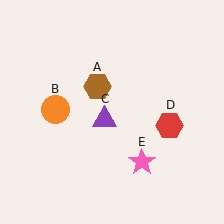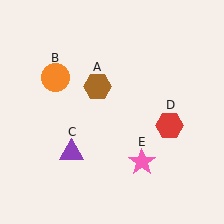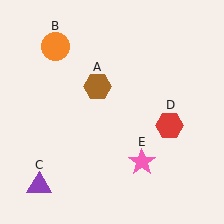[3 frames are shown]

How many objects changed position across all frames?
2 objects changed position: orange circle (object B), purple triangle (object C).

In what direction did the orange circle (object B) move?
The orange circle (object B) moved up.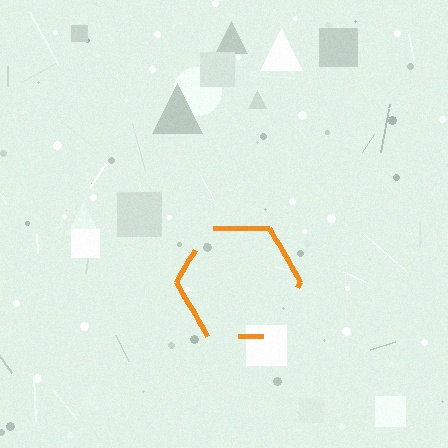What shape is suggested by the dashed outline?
The dashed outline suggests a hexagon.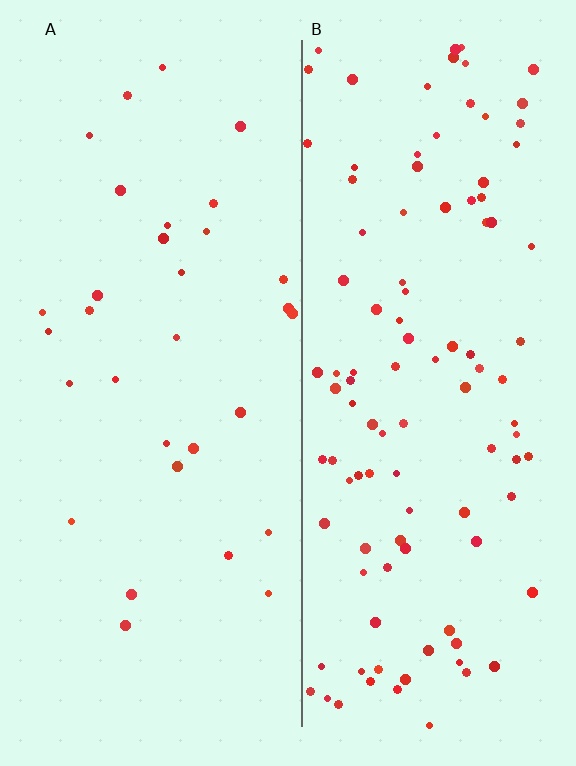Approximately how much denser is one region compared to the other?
Approximately 3.4× — region B over region A.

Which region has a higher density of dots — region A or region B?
B (the right).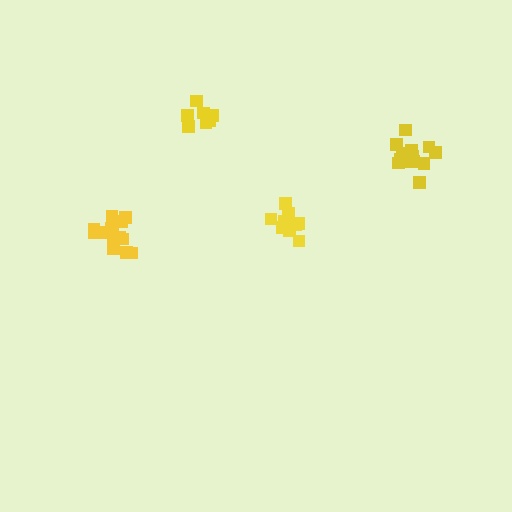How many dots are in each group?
Group 1: 15 dots, Group 2: 10 dots, Group 3: 15 dots, Group 4: 9 dots (49 total).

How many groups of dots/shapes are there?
There are 4 groups.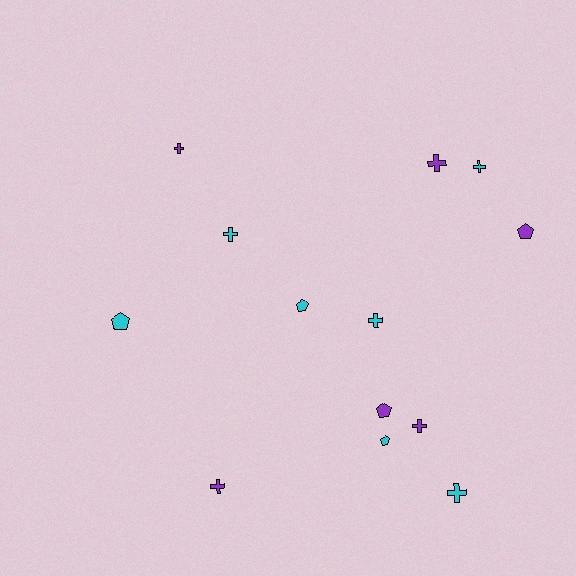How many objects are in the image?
There are 13 objects.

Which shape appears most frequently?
Cross, with 8 objects.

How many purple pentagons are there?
There are 2 purple pentagons.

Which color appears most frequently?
Cyan, with 7 objects.